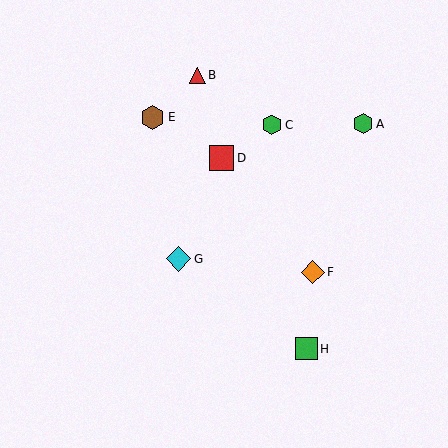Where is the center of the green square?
The center of the green square is at (306, 349).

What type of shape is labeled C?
Shape C is a green hexagon.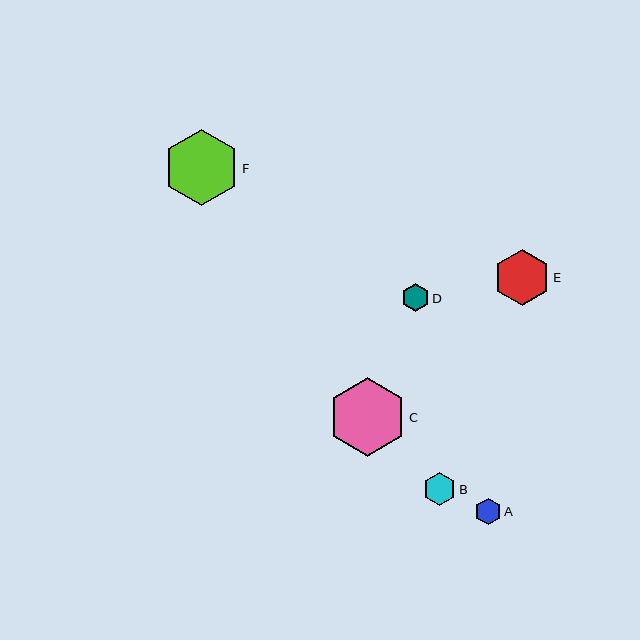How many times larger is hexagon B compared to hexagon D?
Hexagon B is approximately 1.2 times the size of hexagon D.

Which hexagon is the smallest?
Hexagon A is the smallest with a size of approximately 26 pixels.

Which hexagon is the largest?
Hexagon C is the largest with a size of approximately 78 pixels.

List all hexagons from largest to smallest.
From largest to smallest: C, F, E, B, D, A.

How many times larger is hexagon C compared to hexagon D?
Hexagon C is approximately 2.8 times the size of hexagon D.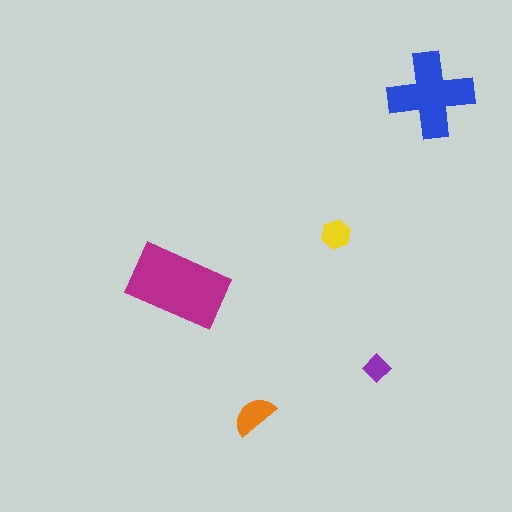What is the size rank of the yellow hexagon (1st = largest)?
4th.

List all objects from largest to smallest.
The magenta rectangle, the blue cross, the orange semicircle, the yellow hexagon, the purple diamond.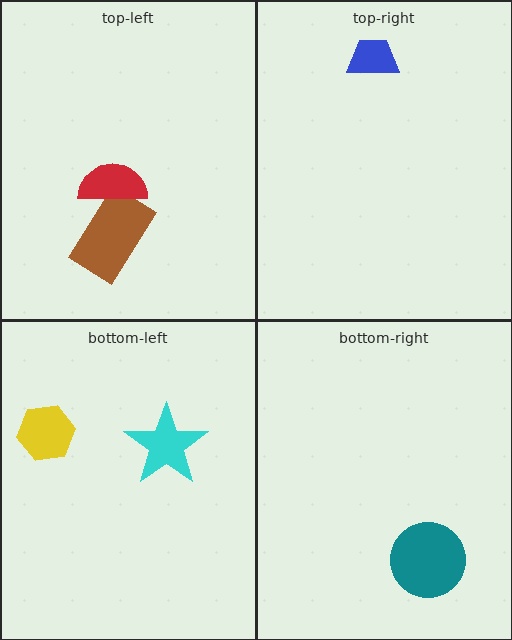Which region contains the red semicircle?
The top-left region.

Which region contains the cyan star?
The bottom-left region.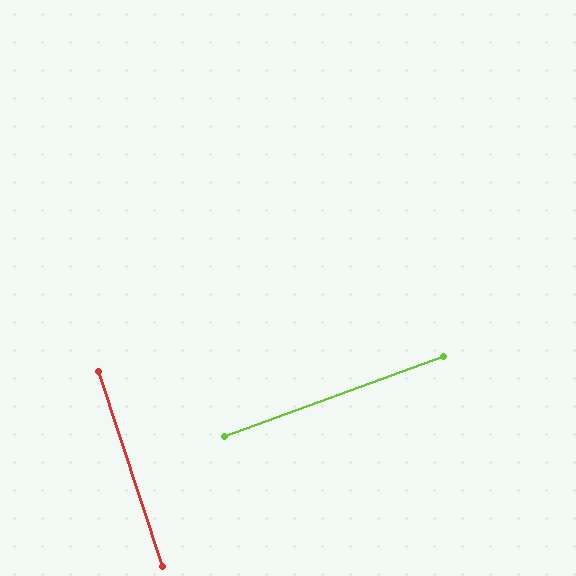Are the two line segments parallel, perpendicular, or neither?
Perpendicular — they meet at approximately 88°.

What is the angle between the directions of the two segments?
Approximately 88 degrees.